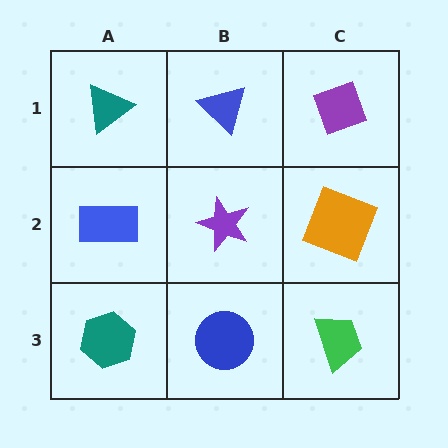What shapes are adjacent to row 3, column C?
An orange square (row 2, column C), a blue circle (row 3, column B).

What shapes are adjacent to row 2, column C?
A purple diamond (row 1, column C), a green trapezoid (row 3, column C), a purple star (row 2, column B).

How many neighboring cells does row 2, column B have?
4.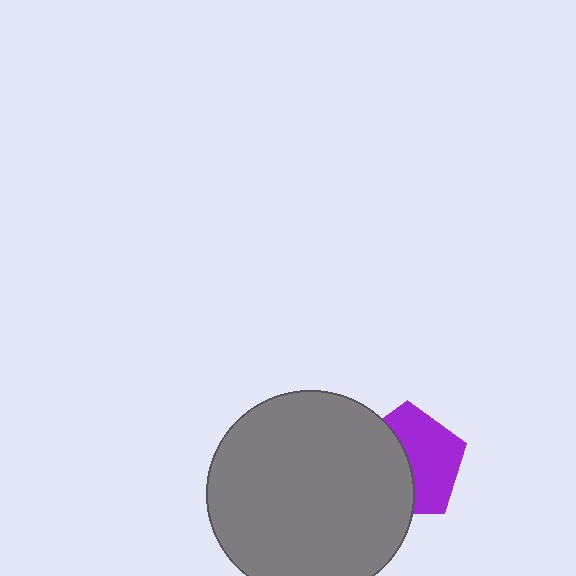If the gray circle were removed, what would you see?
You would see the complete purple pentagon.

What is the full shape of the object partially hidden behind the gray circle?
The partially hidden object is a purple pentagon.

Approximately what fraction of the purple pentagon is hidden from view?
Roughly 47% of the purple pentagon is hidden behind the gray circle.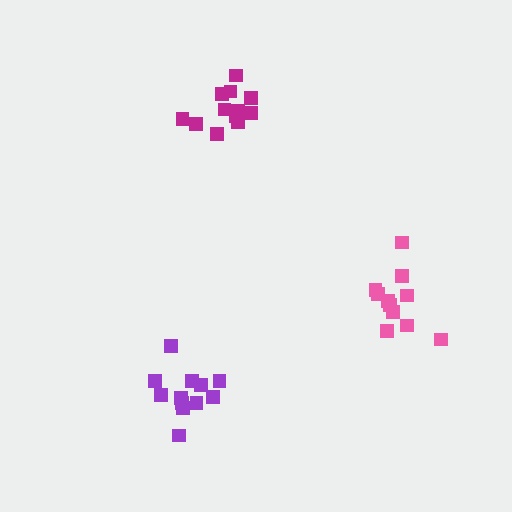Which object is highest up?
The magenta cluster is topmost.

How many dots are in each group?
Group 1: 11 dots, Group 2: 12 dots, Group 3: 12 dots (35 total).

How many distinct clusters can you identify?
There are 3 distinct clusters.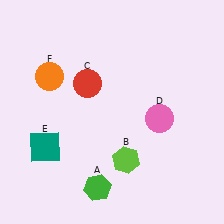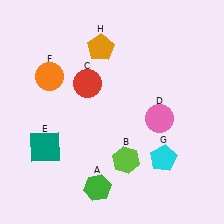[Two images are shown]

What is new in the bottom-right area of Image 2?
A cyan pentagon (G) was added in the bottom-right area of Image 2.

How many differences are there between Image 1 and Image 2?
There are 2 differences between the two images.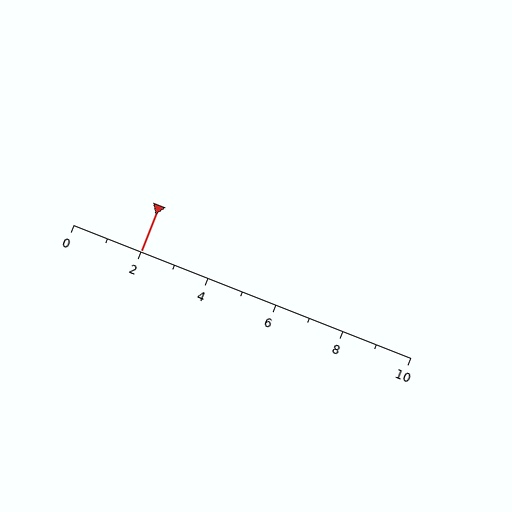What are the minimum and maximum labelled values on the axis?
The axis runs from 0 to 10.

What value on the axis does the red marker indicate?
The marker indicates approximately 2.